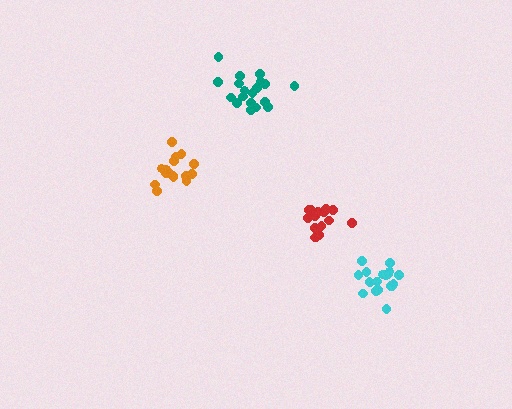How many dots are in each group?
Group 1: 19 dots, Group 2: 19 dots, Group 3: 17 dots, Group 4: 16 dots (71 total).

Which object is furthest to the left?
The orange cluster is leftmost.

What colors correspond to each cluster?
The clusters are colored: teal, cyan, orange, red.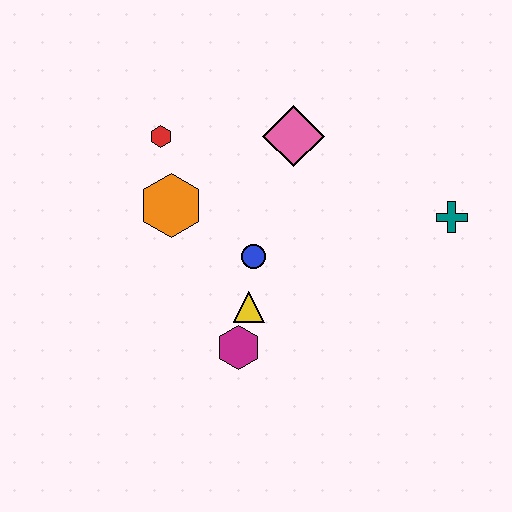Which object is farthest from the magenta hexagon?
The teal cross is farthest from the magenta hexagon.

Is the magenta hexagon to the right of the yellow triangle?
No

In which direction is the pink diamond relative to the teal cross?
The pink diamond is to the left of the teal cross.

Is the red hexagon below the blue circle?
No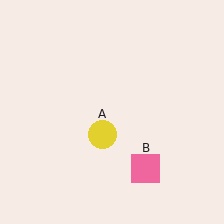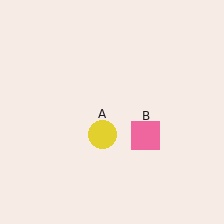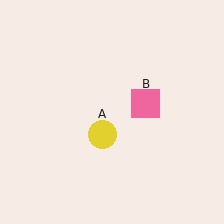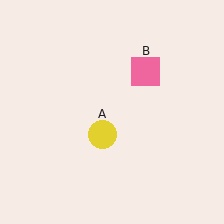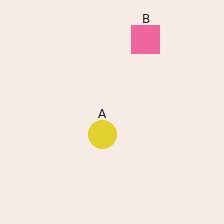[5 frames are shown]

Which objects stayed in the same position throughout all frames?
Yellow circle (object A) remained stationary.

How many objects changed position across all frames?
1 object changed position: pink square (object B).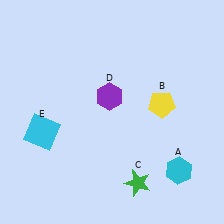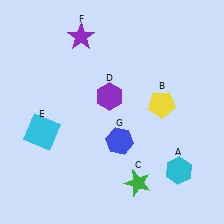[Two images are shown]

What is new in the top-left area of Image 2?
A purple star (F) was added in the top-left area of Image 2.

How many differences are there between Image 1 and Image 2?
There are 2 differences between the two images.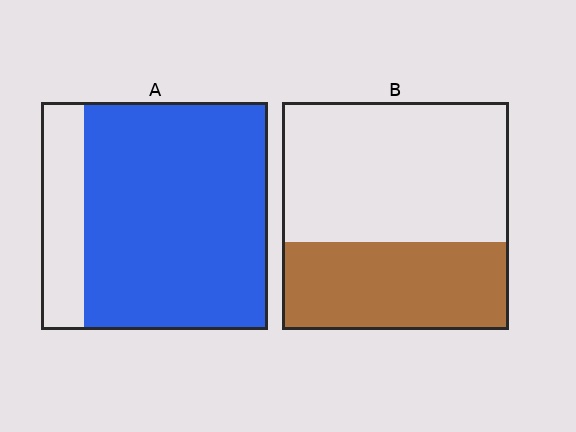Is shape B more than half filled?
No.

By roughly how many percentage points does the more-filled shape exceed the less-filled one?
By roughly 40 percentage points (A over B).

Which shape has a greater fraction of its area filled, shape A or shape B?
Shape A.